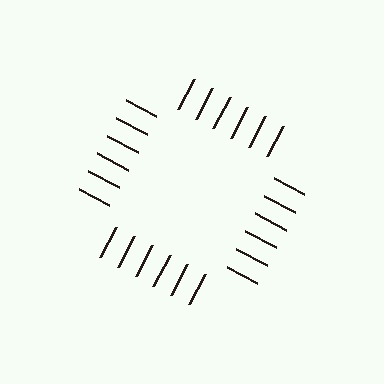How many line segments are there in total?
24 — 6 along each of the 4 edges.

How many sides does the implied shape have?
4 sides — the line-ends trace a square.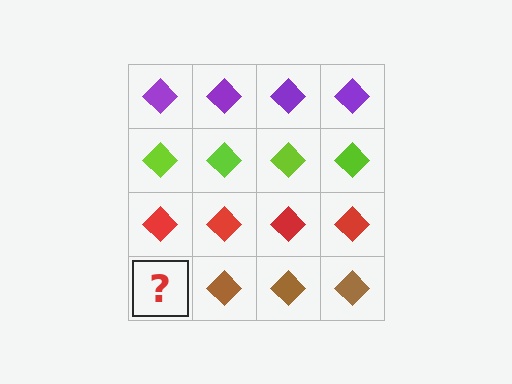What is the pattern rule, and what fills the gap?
The rule is that each row has a consistent color. The gap should be filled with a brown diamond.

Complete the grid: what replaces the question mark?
The question mark should be replaced with a brown diamond.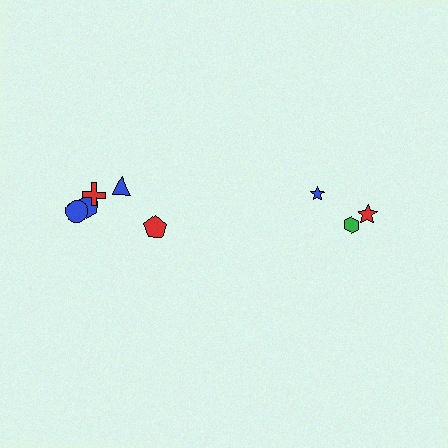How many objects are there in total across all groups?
There are 8 objects.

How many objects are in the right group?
There are 3 objects.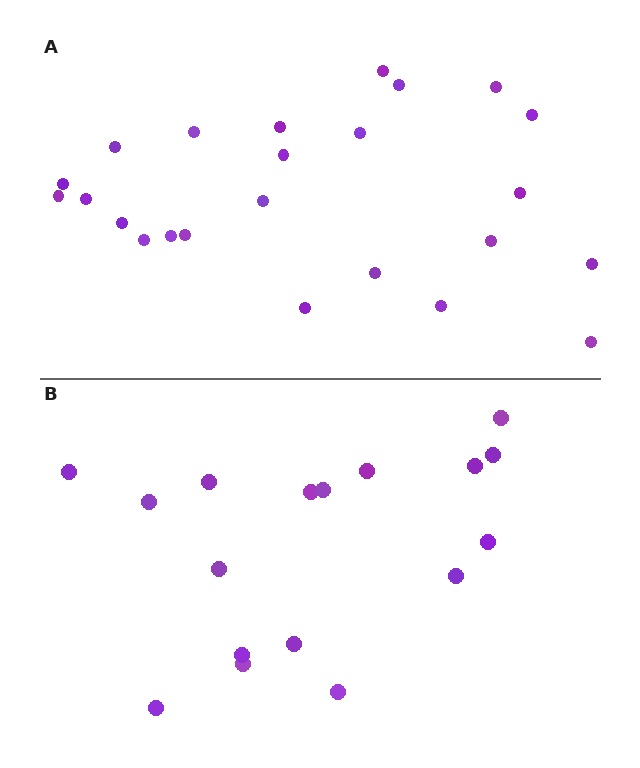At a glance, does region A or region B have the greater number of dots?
Region A (the top region) has more dots.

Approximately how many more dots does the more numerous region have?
Region A has roughly 8 or so more dots than region B.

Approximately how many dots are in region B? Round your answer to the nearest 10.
About 20 dots. (The exact count is 17, which rounds to 20.)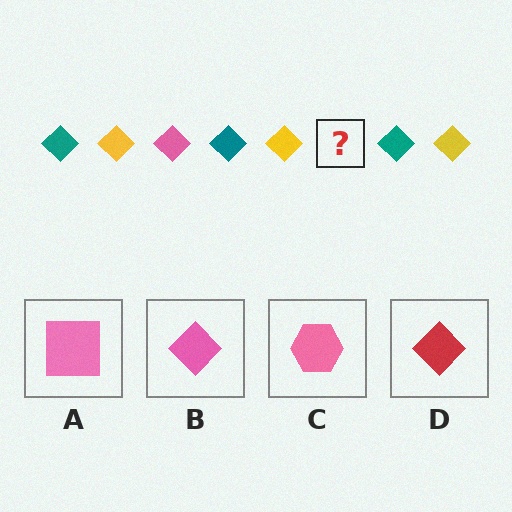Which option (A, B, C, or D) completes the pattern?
B.